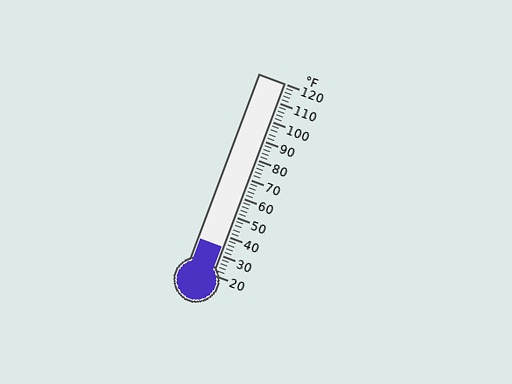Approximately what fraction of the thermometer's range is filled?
The thermometer is filled to approximately 15% of its range.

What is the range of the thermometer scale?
The thermometer scale ranges from 20°F to 120°F.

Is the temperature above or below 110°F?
The temperature is below 110°F.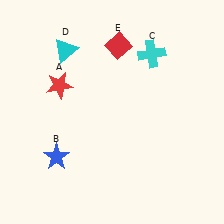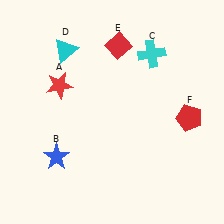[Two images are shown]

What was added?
A red pentagon (F) was added in Image 2.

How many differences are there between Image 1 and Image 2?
There is 1 difference between the two images.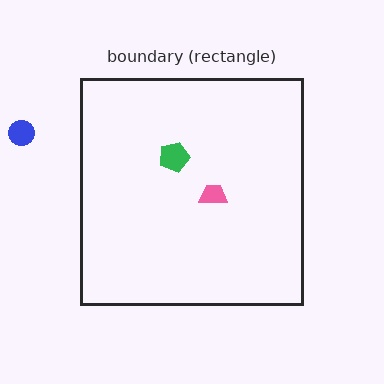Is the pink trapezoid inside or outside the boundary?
Inside.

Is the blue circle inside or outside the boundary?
Outside.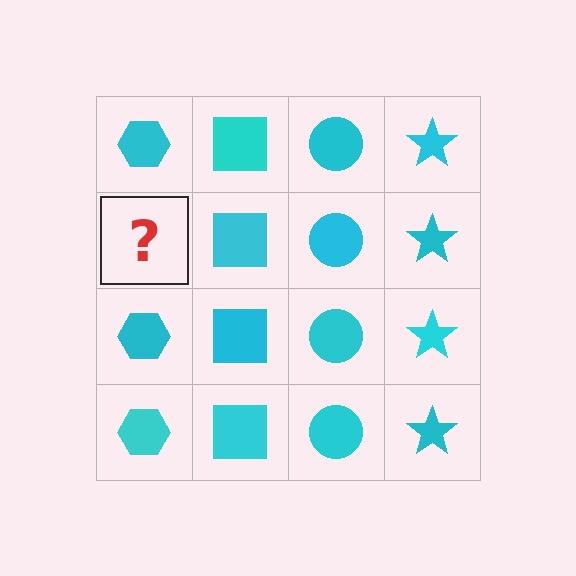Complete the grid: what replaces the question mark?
The question mark should be replaced with a cyan hexagon.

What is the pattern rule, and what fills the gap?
The rule is that each column has a consistent shape. The gap should be filled with a cyan hexagon.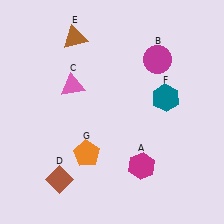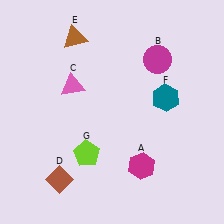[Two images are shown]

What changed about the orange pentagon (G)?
In Image 1, G is orange. In Image 2, it changed to lime.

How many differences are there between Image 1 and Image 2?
There is 1 difference between the two images.